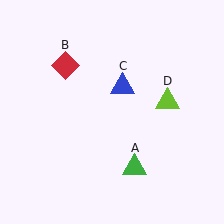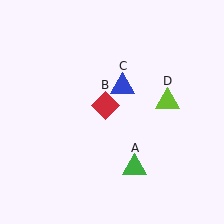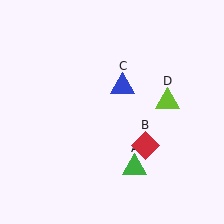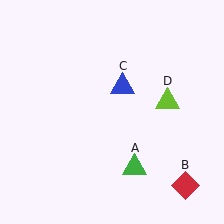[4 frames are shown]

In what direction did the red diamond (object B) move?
The red diamond (object B) moved down and to the right.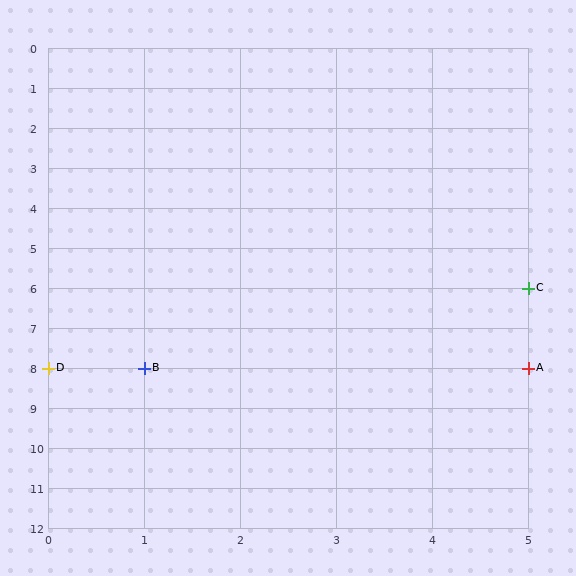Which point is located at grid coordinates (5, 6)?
Point C is at (5, 6).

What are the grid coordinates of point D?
Point D is at grid coordinates (0, 8).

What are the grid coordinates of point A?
Point A is at grid coordinates (5, 8).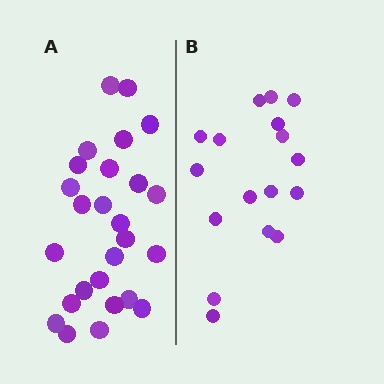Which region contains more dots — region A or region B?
Region A (the left region) has more dots.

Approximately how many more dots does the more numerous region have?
Region A has roughly 8 or so more dots than region B.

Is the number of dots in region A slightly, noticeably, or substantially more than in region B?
Region A has substantially more. The ratio is roughly 1.5 to 1.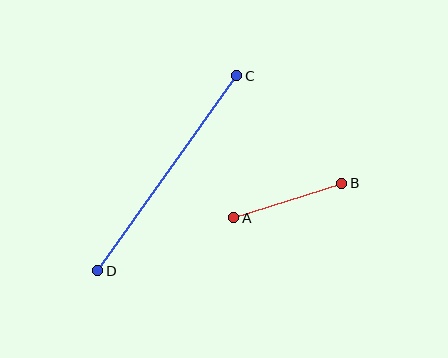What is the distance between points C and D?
The distance is approximately 239 pixels.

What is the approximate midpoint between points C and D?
The midpoint is at approximately (167, 173) pixels.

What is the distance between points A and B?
The distance is approximately 113 pixels.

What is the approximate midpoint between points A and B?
The midpoint is at approximately (288, 200) pixels.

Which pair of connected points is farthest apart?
Points C and D are farthest apart.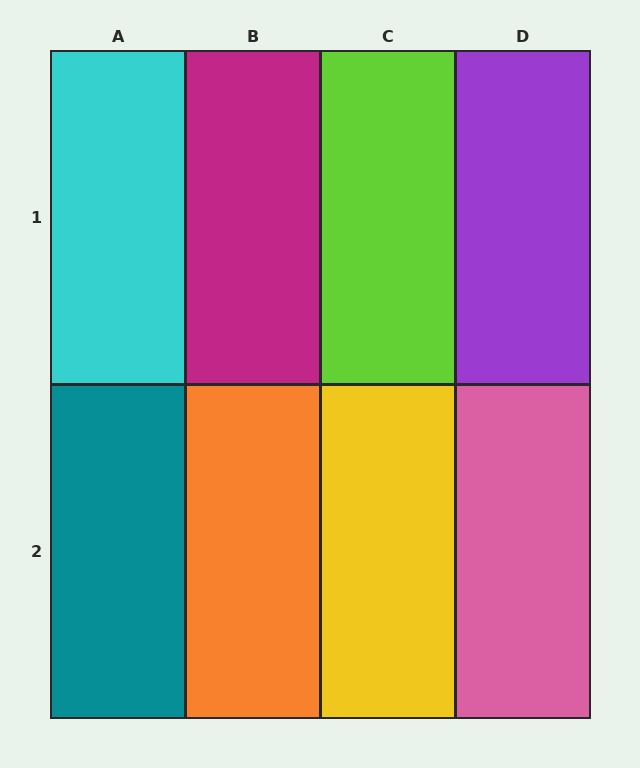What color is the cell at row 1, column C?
Lime.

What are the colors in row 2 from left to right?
Teal, orange, yellow, pink.